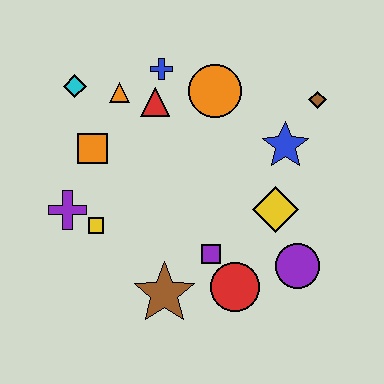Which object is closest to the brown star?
The purple square is closest to the brown star.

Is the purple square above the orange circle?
No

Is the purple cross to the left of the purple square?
Yes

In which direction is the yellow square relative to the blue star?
The yellow square is to the left of the blue star.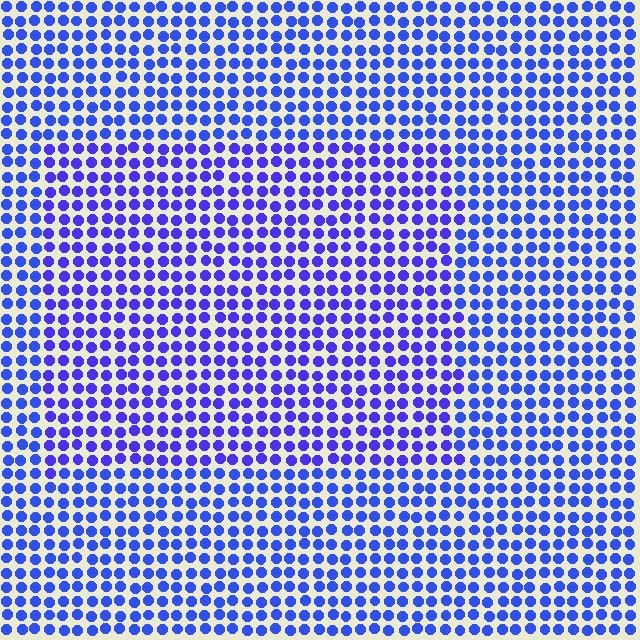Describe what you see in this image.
The image is filled with small blue elements in a uniform arrangement. A rectangle-shaped region is visible where the elements are tinted to a slightly different hue, forming a subtle color boundary.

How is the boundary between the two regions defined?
The boundary is defined purely by a slight shift in hue (about 18 degrees). Spacing, size, and orientation are identical on both sides.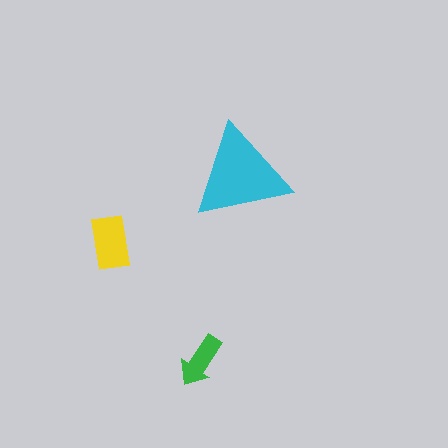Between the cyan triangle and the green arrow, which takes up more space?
The cyan triangle.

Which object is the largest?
The cyan triangle.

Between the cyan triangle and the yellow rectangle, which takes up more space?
The cyan triangle.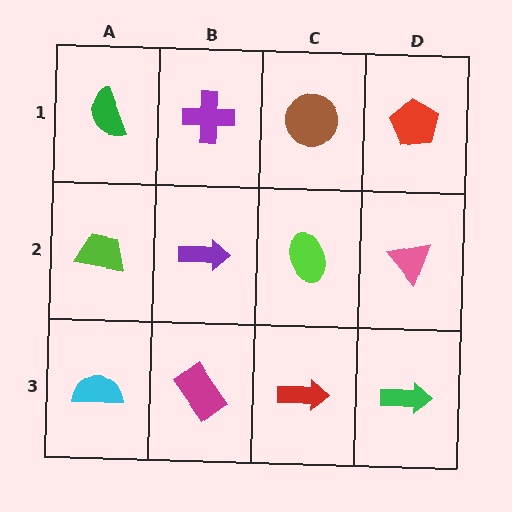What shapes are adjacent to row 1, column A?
A lime trapezoid (row 2, column A), a purple cross (row 1, column B).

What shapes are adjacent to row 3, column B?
A purple arrow (row 2, column B), a cyan semicircle (row 3, column A), a red arrow (row 3, column C).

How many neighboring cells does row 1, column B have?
3.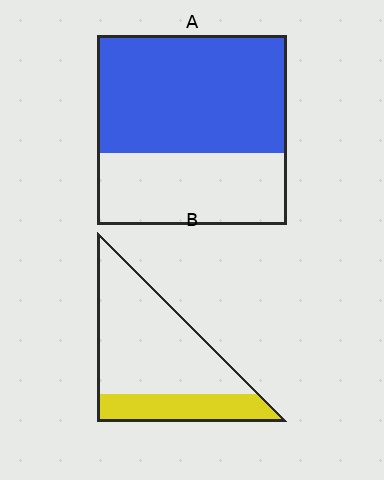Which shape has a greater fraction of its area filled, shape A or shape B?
Shape A.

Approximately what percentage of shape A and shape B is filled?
A is approximately 60% and B is approximately 25%.